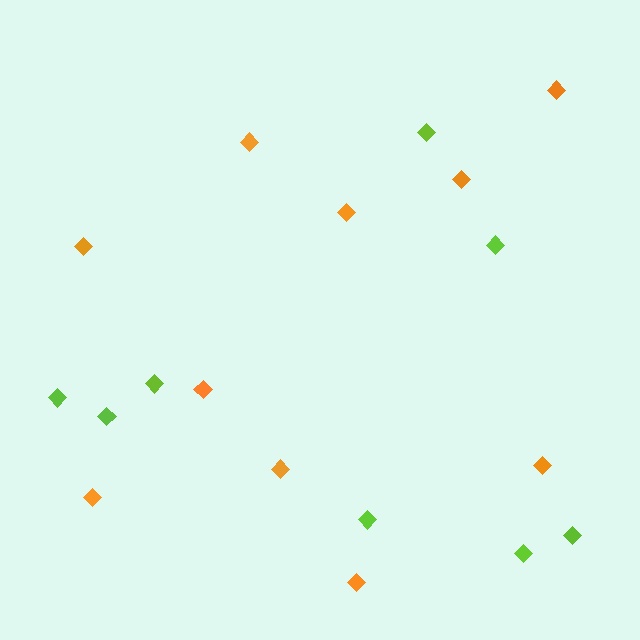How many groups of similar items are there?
There are 2 groups: one group of orange diamonds (10) and one group of lime diamonds (8).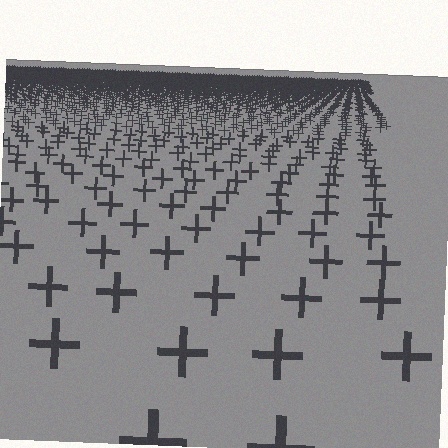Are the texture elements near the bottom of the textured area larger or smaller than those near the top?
Larger. Near the bottom, elements are closer to the viewer and appear at a bigger on-screen size.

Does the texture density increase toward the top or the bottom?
Density increases toward the top.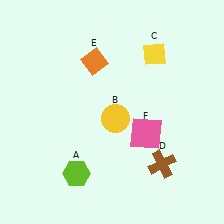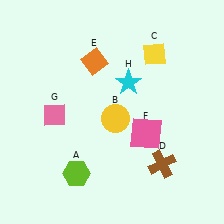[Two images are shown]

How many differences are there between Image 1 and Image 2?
There are 2 differences between the two images.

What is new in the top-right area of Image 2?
A cyan star (H) was added in the top-right area of Image 2.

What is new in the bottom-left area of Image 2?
A pink diamond (G) was added in the bottom-left area of Image 2.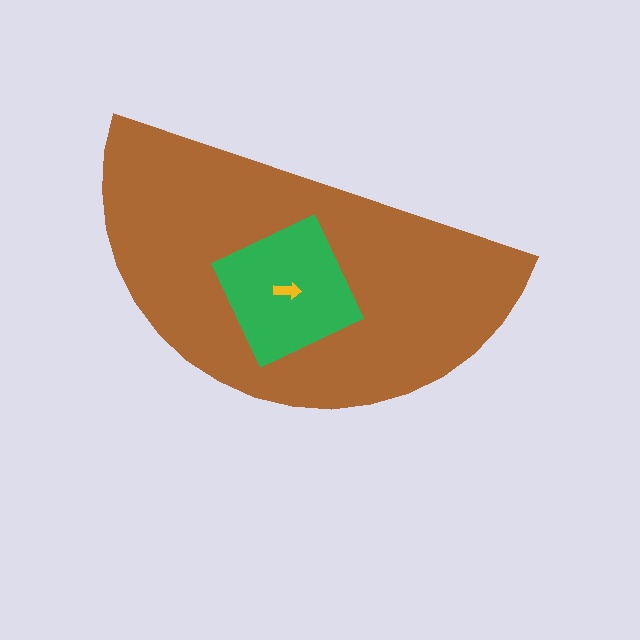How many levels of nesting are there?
3.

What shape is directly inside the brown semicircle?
The green square.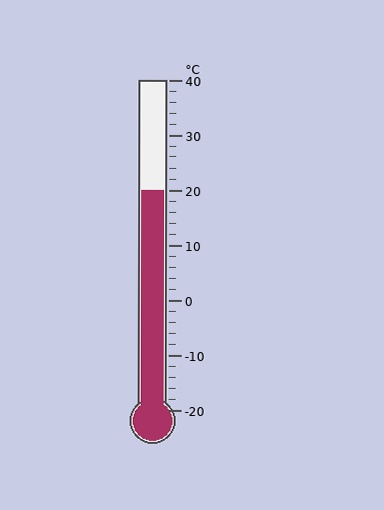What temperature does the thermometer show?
The thermometer shows approximately 20°C.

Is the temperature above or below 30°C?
The temperature is below 30°C.